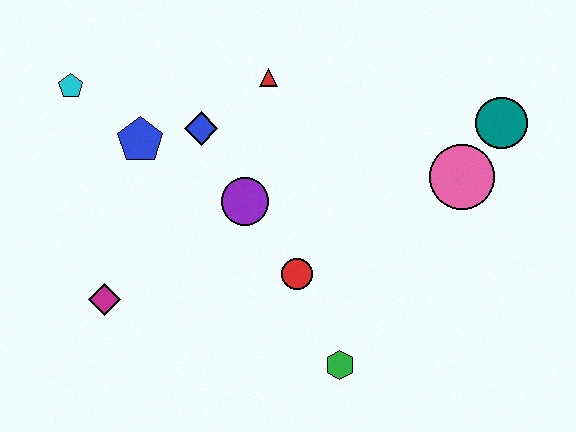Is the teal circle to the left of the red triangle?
No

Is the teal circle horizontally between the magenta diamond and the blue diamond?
No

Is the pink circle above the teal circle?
No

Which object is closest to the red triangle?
The blue diamond is closest to the red triangle.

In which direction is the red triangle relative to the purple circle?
The red triangle is above the purple circle.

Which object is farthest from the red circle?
The cyan pentagon is farthest from the red circle.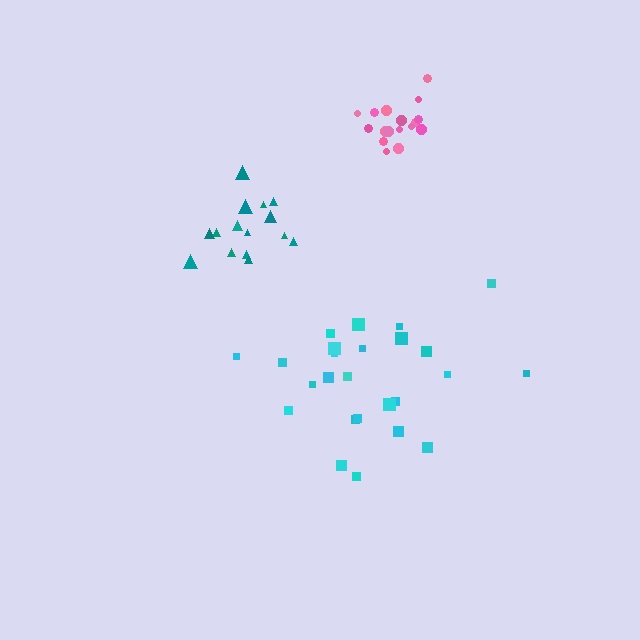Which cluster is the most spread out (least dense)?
Cyan.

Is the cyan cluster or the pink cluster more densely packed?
Pink.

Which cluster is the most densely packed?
Pink.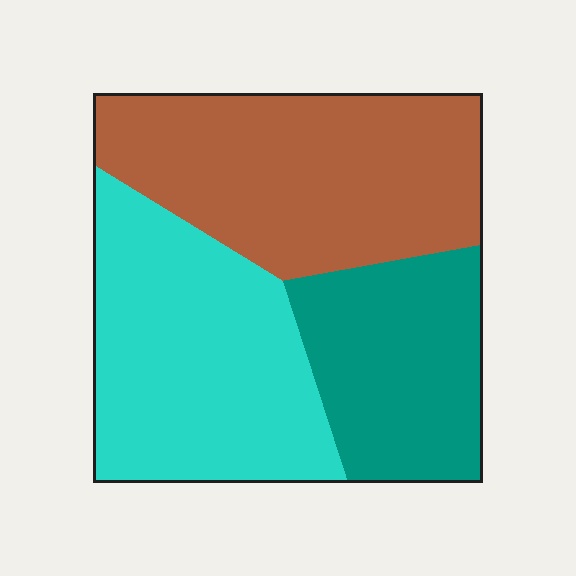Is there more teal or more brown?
Brown.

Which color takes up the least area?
Teal, at roughly 25%.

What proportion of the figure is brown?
Brown covers about 40% of the figure.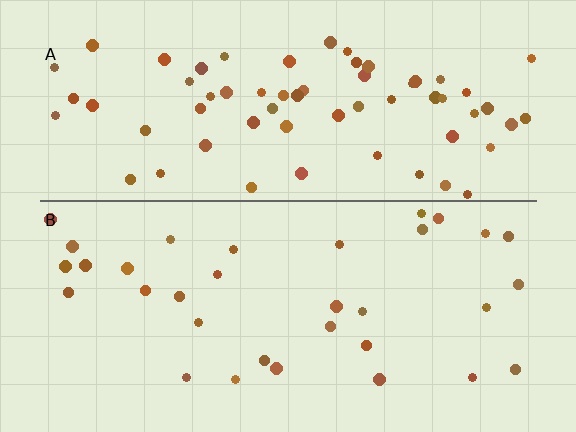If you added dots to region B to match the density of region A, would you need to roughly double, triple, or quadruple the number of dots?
Approximately double.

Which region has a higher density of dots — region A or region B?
A (the top).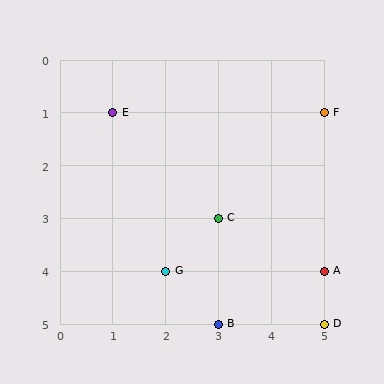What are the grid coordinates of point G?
Point G is at grid coordinates (2, 4).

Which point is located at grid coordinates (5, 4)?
Point A is at (5, 4).